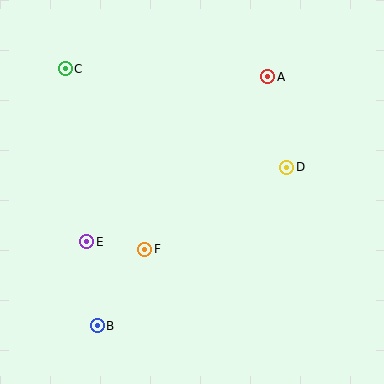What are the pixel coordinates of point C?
Point C is at (65, 69).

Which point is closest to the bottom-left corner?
Point B is closest to the bottom-left corner.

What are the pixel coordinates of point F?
Point F is at (145, 249).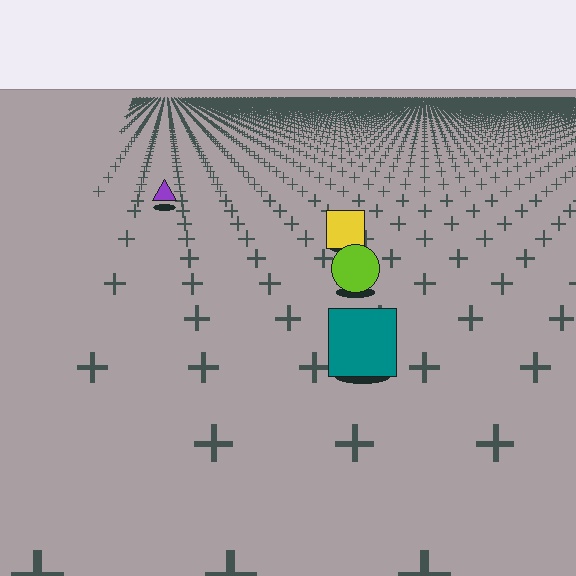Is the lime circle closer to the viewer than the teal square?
No. The teal square is closer — you can tell from the texture gradient: the ground texture is coarser near it.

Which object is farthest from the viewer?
The purple triangle is farthest from the viewer. It appears smaller and the ground texture around it is denser.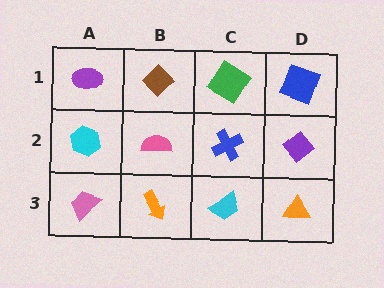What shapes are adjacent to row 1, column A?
A cyan hexagon (row 2, column A), a brown diamond (row 1, column B).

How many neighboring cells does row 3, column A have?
2.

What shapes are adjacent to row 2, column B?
A brown diamond (row 1, column B), an orange arrow (row 3, column B), a cyan hexagon (row 2, column A), a blue cross (row 2, column C).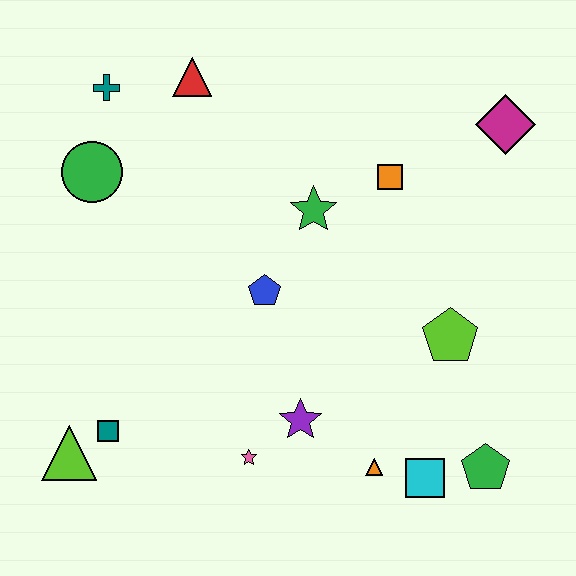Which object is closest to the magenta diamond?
The orange square is closest to the magenta diamond.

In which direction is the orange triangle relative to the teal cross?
The orange triangle is below the teal cross.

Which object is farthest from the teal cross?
The green pentagon is farthest from the teal cross.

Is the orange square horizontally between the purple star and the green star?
No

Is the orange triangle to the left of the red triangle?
No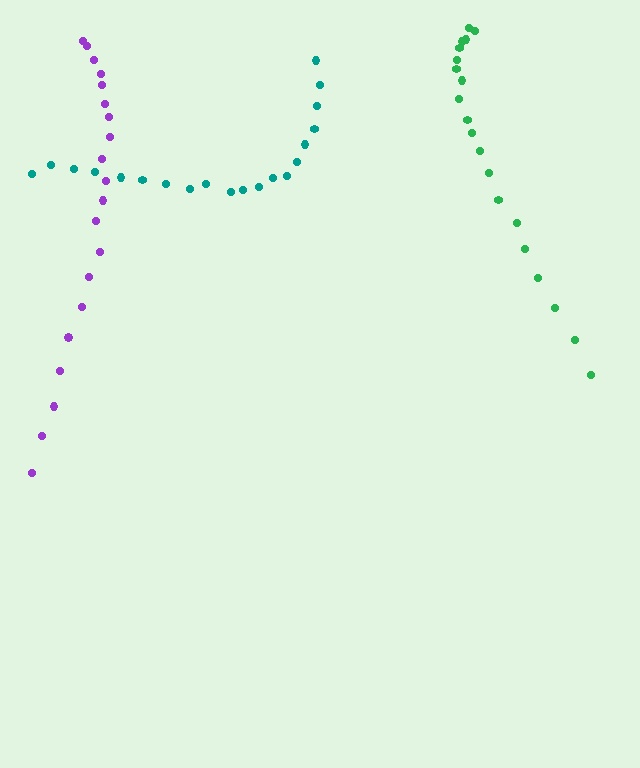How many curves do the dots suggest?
There are 3 distinct paths.